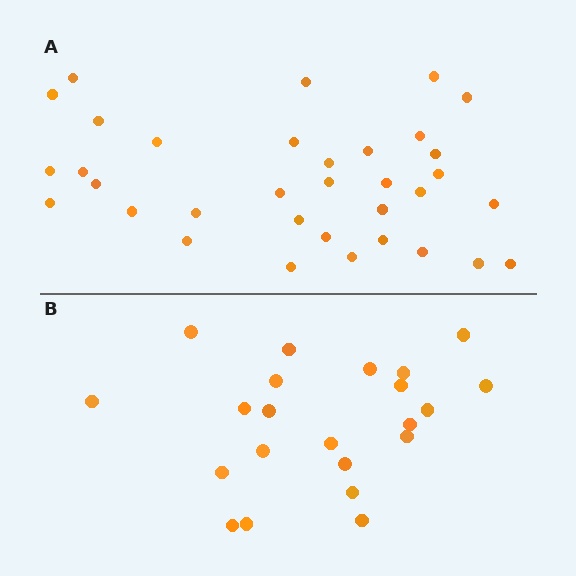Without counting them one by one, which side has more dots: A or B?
Region A (the top region) has more dots.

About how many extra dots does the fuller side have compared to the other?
Region A has roughly 12 or so more dots than region B.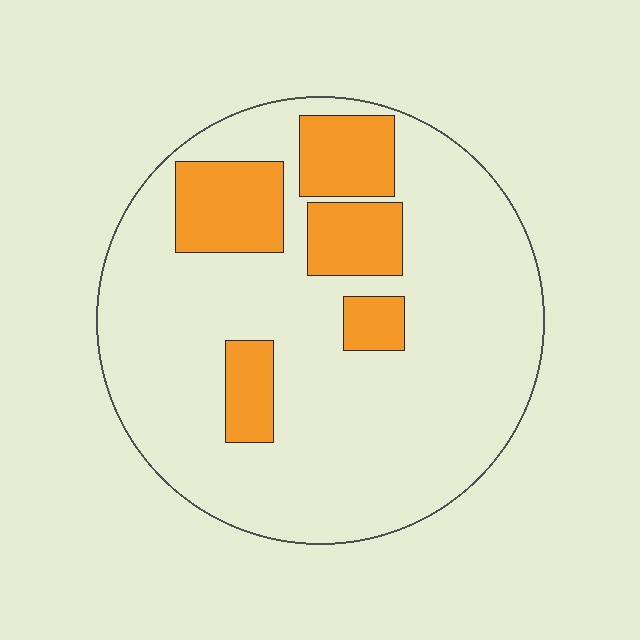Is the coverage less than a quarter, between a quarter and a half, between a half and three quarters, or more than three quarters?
Less than a quarter.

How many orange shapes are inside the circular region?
5.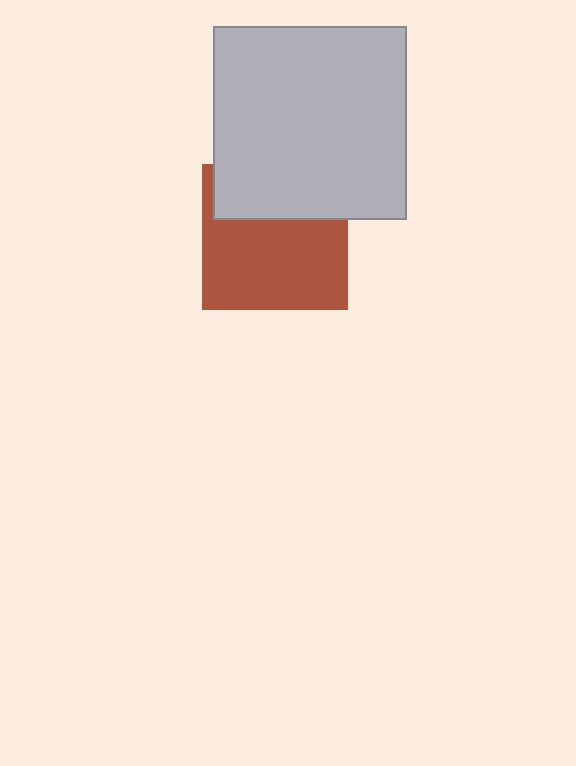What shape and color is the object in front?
The object in front is a light gray square.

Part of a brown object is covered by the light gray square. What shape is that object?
It is a square.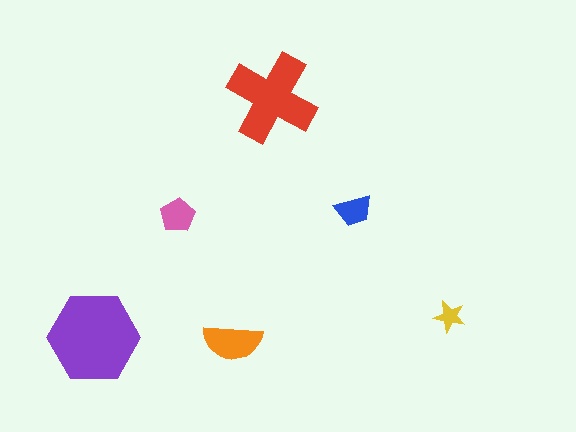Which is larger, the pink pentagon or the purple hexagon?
The purple hexagon.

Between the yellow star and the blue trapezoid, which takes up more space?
The blue trapezoid.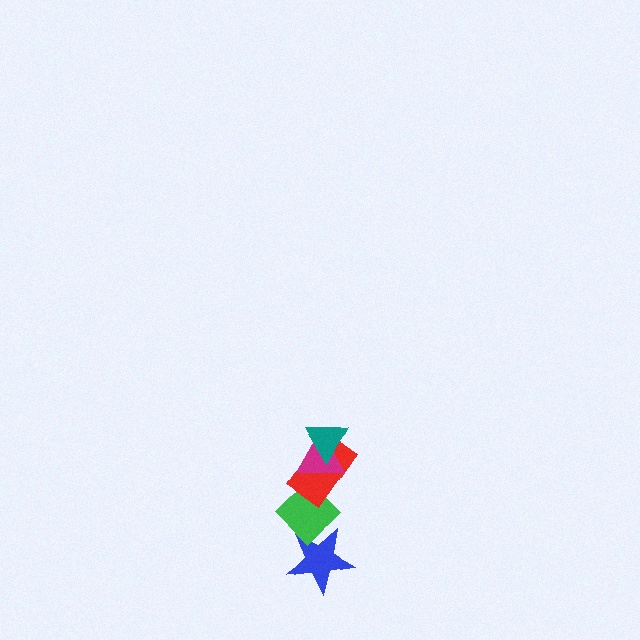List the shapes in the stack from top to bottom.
From top to bottom: the teal triangle, the magenta triangle, the red rectangle, the green diamond, the blue star.